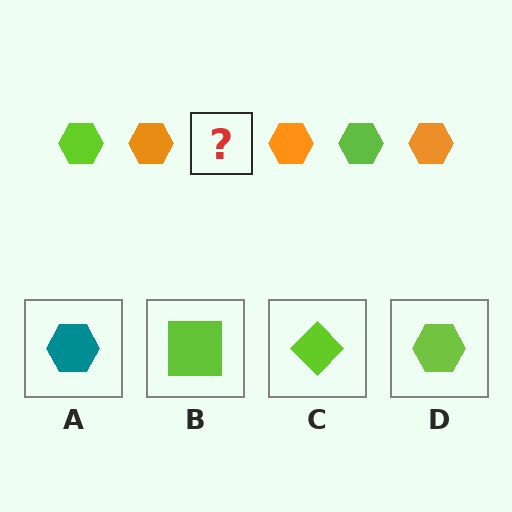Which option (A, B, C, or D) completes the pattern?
D.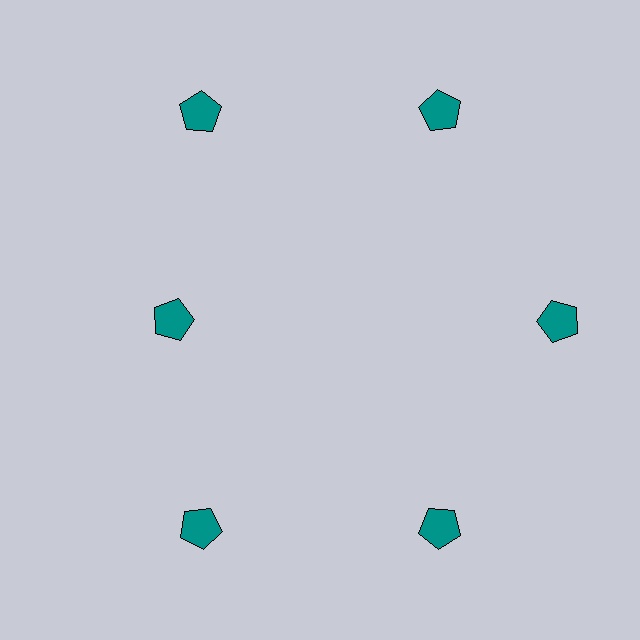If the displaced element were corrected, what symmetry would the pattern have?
It would have 6-fold rotational symmetry — the pattern would map onto itself every 60 degrees.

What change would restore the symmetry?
The symmetry would be restored by moving it outward, back onto the ring so that all 6 pentagons sit at equal angles and equal distance from the center.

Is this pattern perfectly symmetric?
No. The 6 teal pentagons are arranged in a ring, but one element near the 9 o'clock position is pulled inward toward the center, breaking the 6-fold rotational symmetry.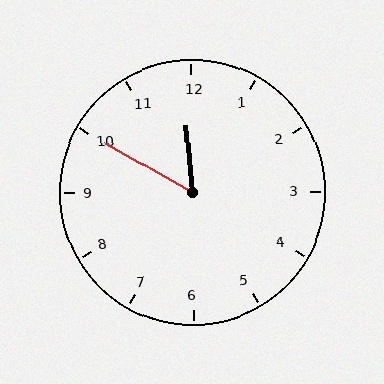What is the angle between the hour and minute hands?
Approximately 55 degrees.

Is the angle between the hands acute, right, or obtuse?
It is acute.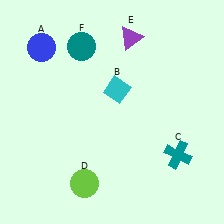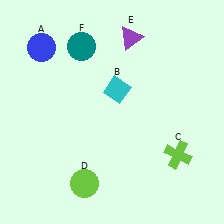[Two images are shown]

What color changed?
The cross (C) changed from teal in Image 1 to lime in Image 2.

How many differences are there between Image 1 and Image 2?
There is 1 difference between the two images.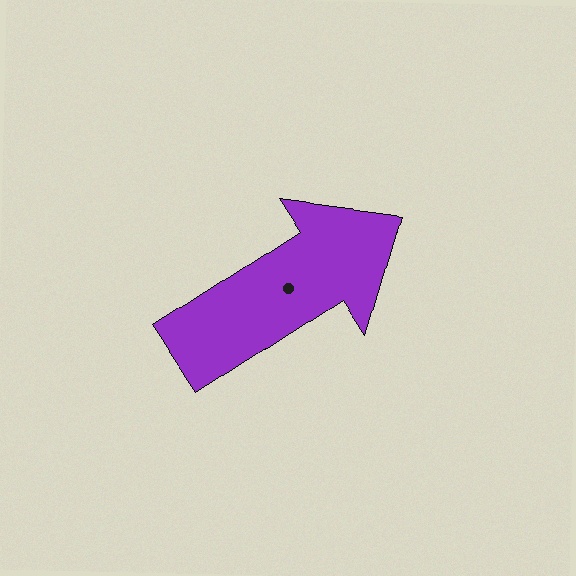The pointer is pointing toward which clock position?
Roughly 2 o'clock.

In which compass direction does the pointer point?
Northeast.